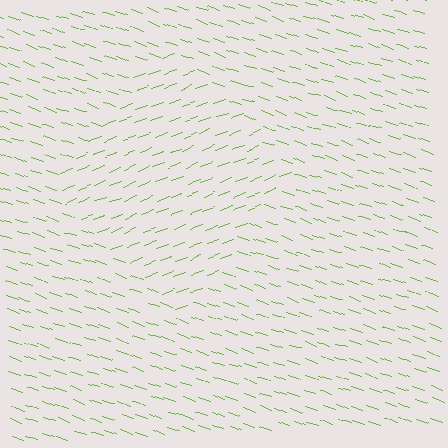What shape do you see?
I see a diamond.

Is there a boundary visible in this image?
Yes, there is a texture boundary formed by a change in line orientation.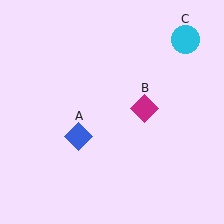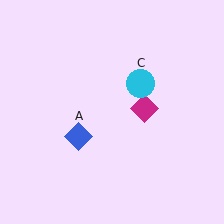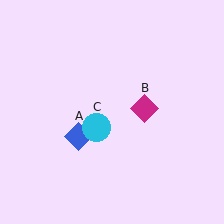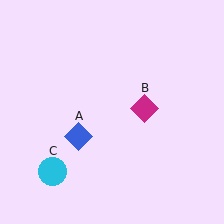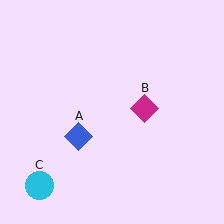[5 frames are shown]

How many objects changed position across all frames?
1 object changed position: cyan circle (object C).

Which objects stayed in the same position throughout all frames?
Blue diamond (object A) and magenta diamond (object B) remained stationary.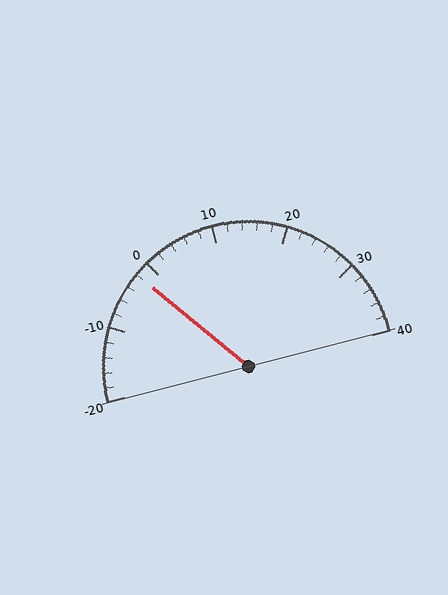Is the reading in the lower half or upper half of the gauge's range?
The reading is in the lower half of the range (-20 to 40).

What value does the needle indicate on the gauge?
The needle indicates approximately -2.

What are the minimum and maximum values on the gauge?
The gauge ranges from -20 to 40.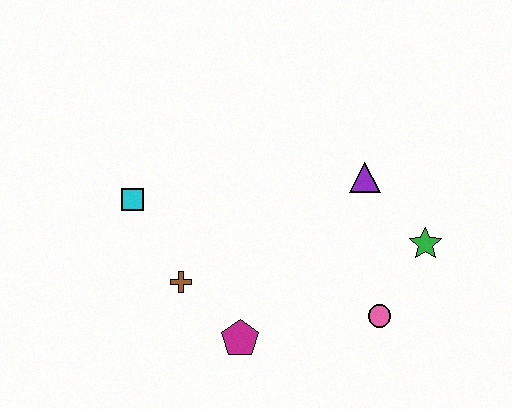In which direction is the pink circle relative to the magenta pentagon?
The pink circle is to the right of the magenta pentagon.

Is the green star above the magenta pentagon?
Yes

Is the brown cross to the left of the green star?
Yes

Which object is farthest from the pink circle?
The cyan square is farthest from the pink circle.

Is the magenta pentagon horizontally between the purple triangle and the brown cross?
Yes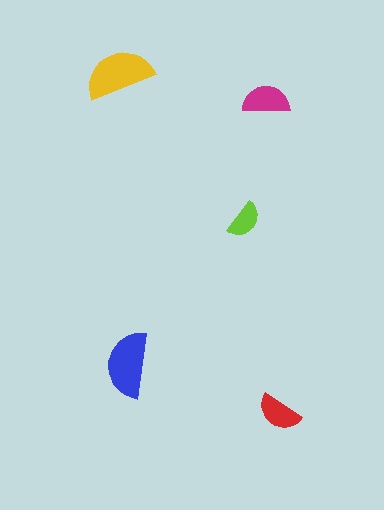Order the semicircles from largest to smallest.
the yellow one, the blue one, the magenta one, the red one, the lime one.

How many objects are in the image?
There are 5 objects in the image.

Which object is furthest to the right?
The red semicircle is rightmost.